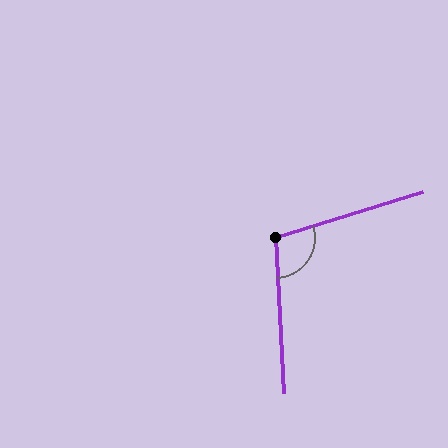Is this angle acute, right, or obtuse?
It is obtuse.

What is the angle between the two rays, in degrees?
Approximately 104 degrees.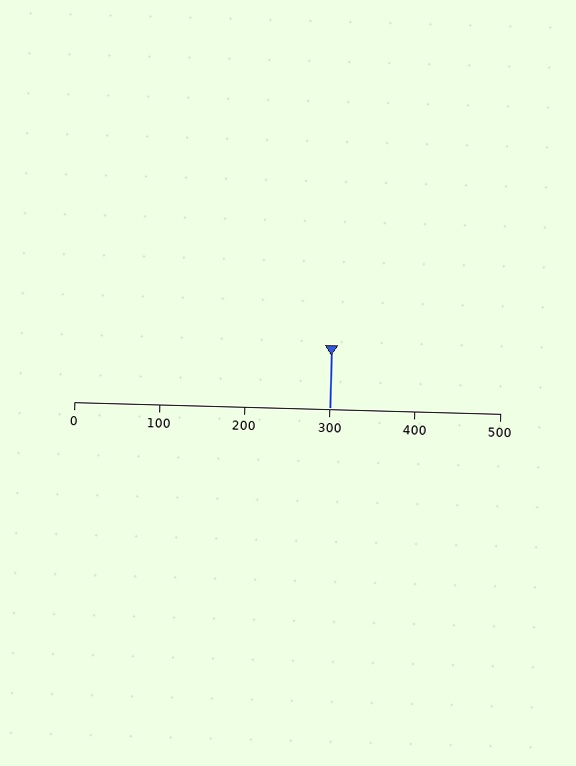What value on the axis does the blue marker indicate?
The marker indicates approximately 300.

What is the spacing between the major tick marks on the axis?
The major ticks are spaced 100 apart.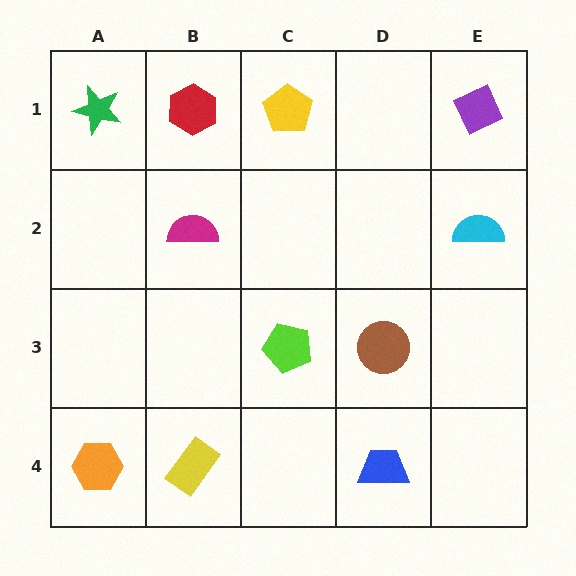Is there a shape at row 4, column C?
No, that cell is empty.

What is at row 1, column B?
A red hexagon.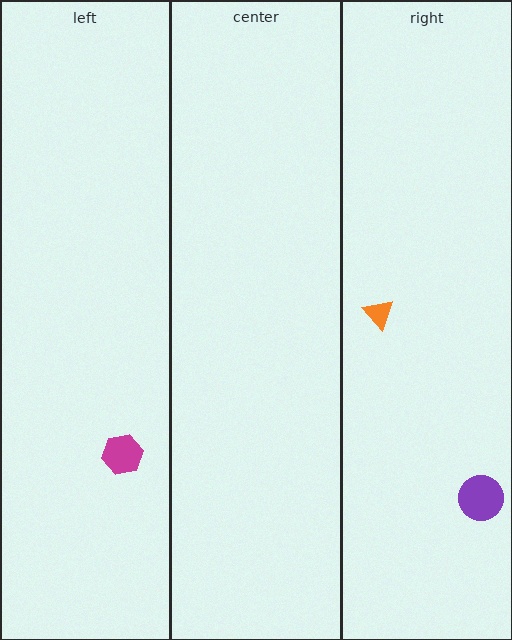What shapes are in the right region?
The orange triangle, the purple circle.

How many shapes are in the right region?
2.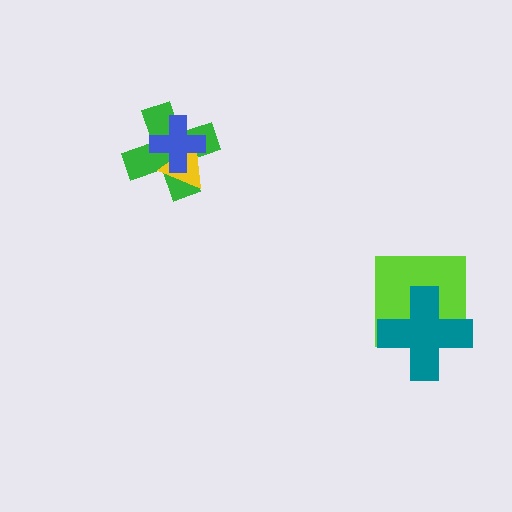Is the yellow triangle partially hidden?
Yes, it is partially covered by another shape.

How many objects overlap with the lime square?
1 object overlaps with the lime square.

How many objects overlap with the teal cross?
1 object overlaps with the teal cross.